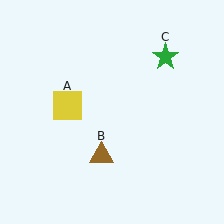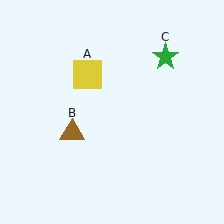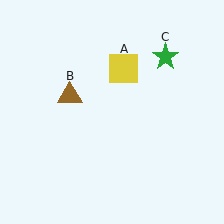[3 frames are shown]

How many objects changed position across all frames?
2 objects changed position: yellow square (object A), brown triangle (object B).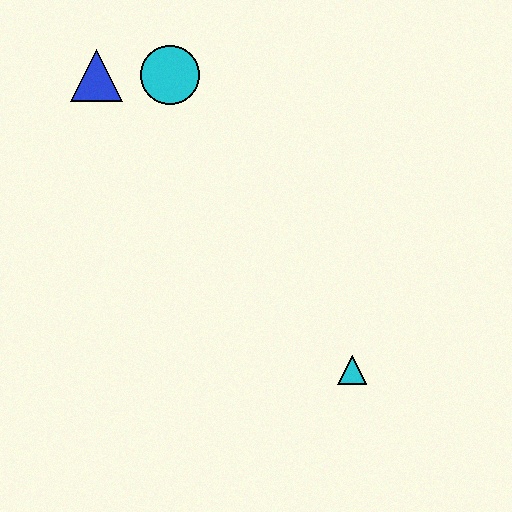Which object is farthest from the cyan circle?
The cyan triangle is farthest from the cyan circle.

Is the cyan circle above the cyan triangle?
Yes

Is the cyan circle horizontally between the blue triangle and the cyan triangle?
Yes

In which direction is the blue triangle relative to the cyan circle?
The blue triangle is to the left of the cyan circle.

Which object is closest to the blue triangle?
The cyan circle is closest to the blue triangle.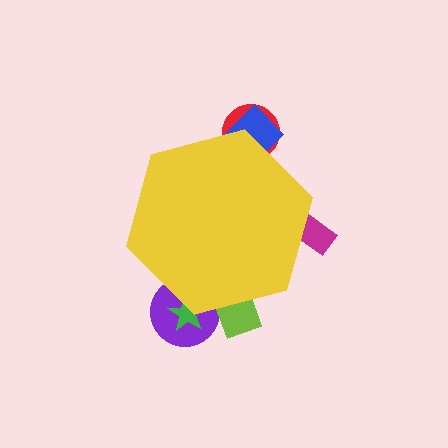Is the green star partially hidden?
Yes, the green star is partially hidden behind the yellow hexagon.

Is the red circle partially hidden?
Yes, the red circle is partially hidden behind the yellow hexagon.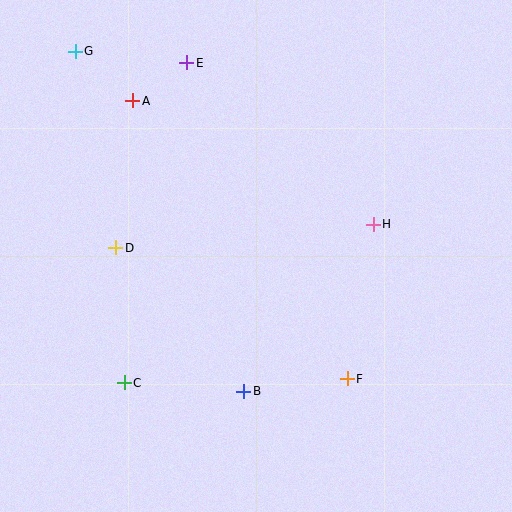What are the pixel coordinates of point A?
Point A is at (133, 101).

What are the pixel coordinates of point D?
Point D is at (116, 248).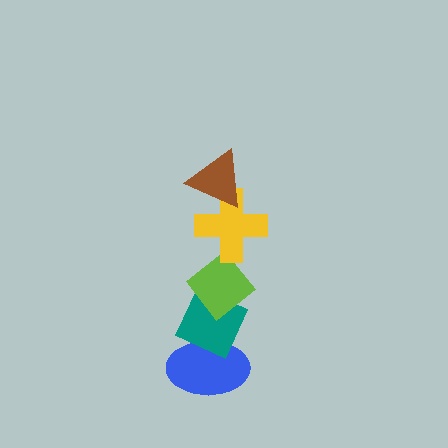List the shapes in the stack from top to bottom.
From top to bottom: the brown triangle, the yellow cross, the lime diamond, the teal diamond, the blue ellipse.